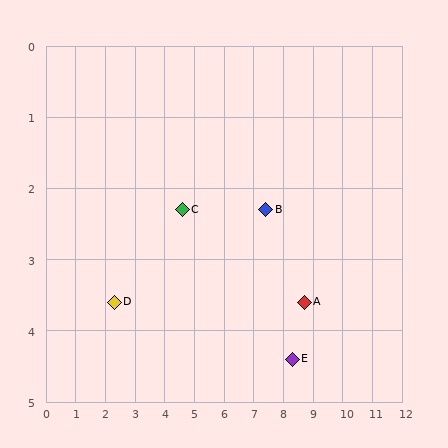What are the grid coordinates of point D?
Point D is at approximately (2.3, 3.6).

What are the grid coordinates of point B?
Point B is at approximately (7.4, 2.3).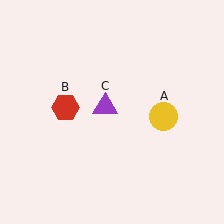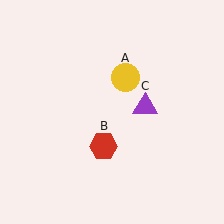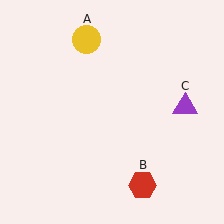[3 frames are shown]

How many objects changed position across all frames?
3 objects changed position: yellow circle (object A), red hexagon (object B), purple triangle (object C).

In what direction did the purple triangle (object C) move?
The purple triangle (object C) moved right.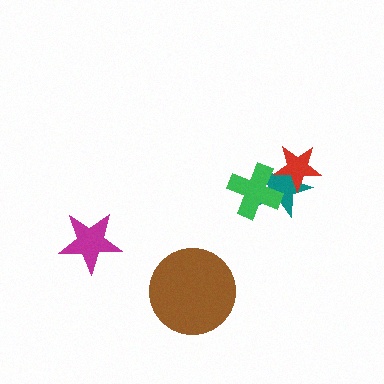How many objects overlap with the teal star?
2 objects overlap with the teal star.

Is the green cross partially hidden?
No, no other shape covers it.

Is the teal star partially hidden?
Yes, it is partially covered by another shape.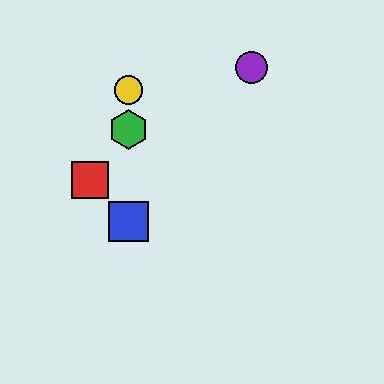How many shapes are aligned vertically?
3 shapes (the blue square, the green hexagon, the yellow circle) are aligned vertically.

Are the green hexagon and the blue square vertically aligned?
Yes, both are at x≈128.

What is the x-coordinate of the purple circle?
The purple circle is at x≈252.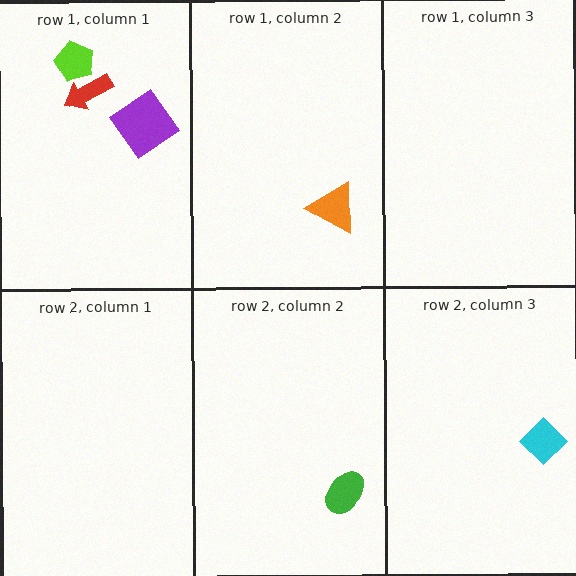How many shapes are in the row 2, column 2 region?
1.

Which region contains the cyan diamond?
The row 2, column 3 region.